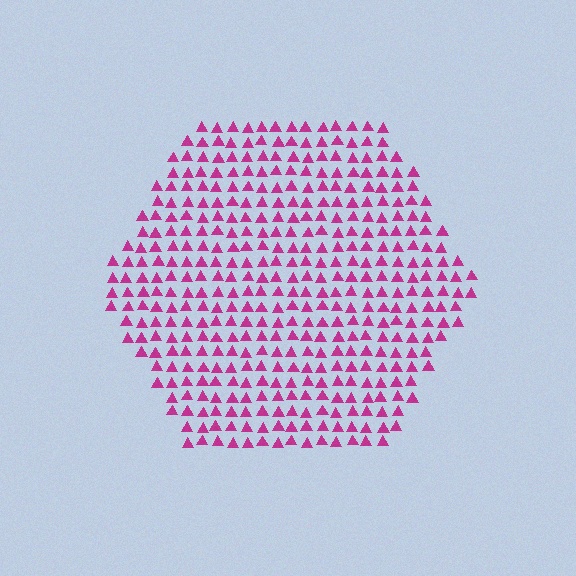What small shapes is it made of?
It is made of small triangles.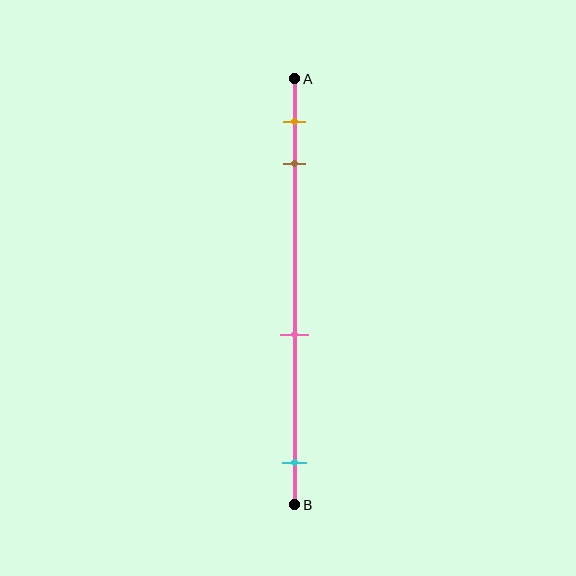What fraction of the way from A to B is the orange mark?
The orange mark is approximately 10% (0.1) of the way from A to B.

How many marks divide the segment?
There are 4 marks dividing the segment.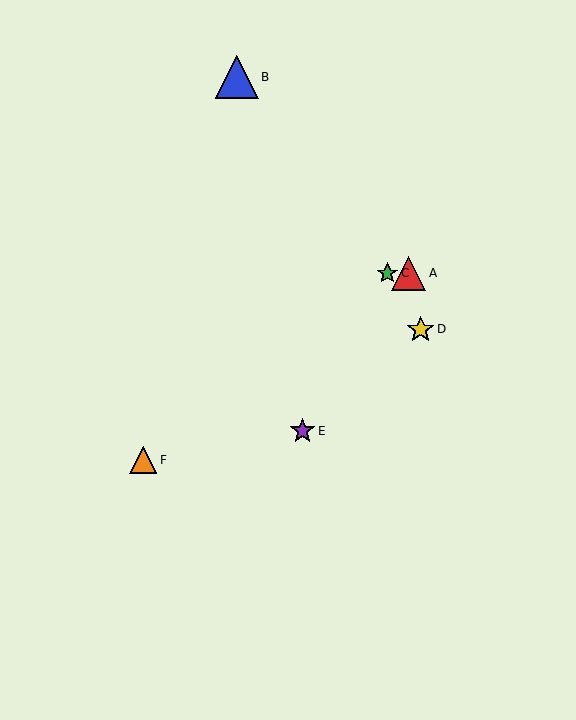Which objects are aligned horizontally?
Objects A, C are aligned horizontally.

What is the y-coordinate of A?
Object A is at y≈273.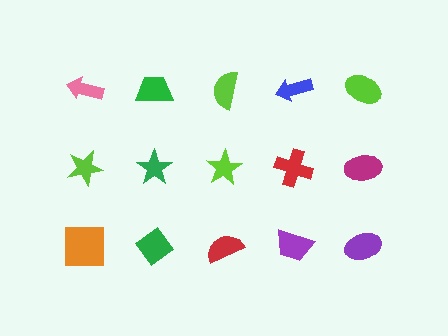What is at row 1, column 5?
A lime ellipse.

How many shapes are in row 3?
5 shapes.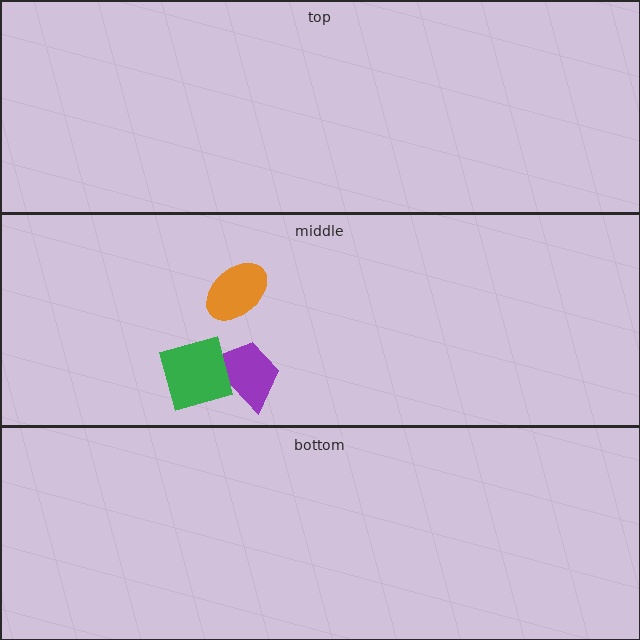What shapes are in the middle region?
The purple trapezoid, the green square, the orange ellipse.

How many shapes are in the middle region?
3.